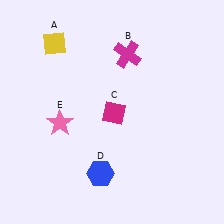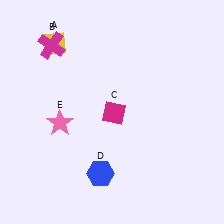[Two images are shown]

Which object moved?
The magenta cross (B) moved left.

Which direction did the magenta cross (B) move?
The magenta cross (B) moved left.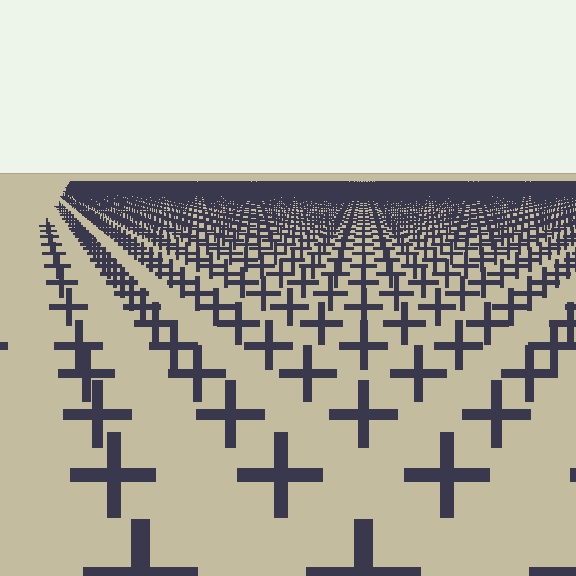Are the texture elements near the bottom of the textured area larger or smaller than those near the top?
Larger. Near the bottom, elements are closer to the viewer and appear at a bigger on-screen size.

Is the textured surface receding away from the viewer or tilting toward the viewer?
The surface is receding away from the viewer. Texture elements get smaller and denser toward the top.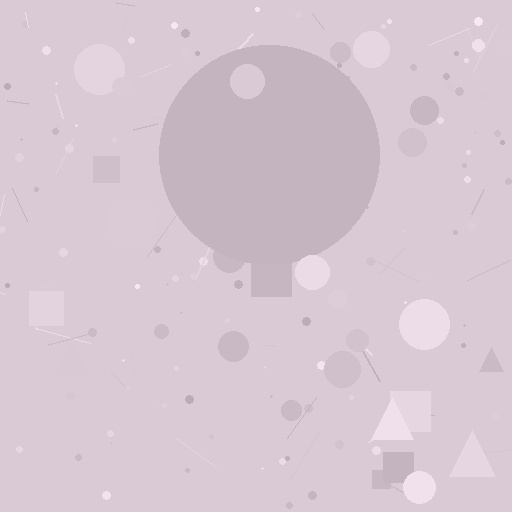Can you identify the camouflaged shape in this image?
The camouflaged shape is a circle.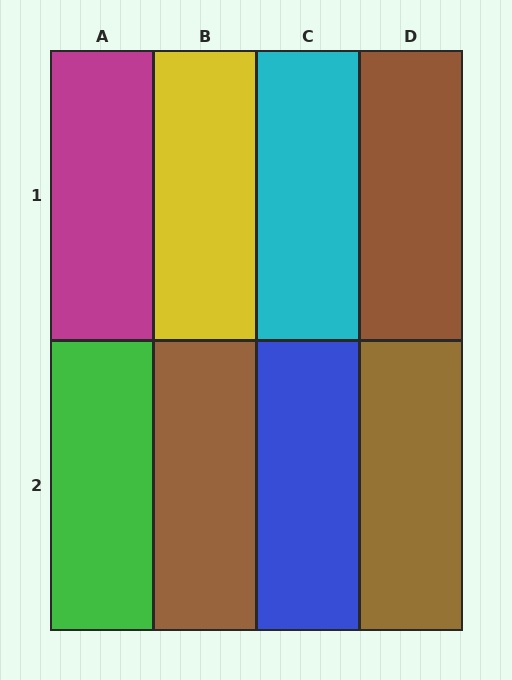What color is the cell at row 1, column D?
Brown.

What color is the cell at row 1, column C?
Cyan.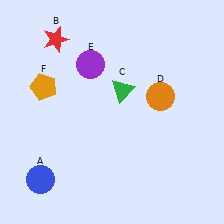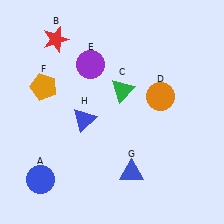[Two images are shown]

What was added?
A blue triangle (G), a blue triangle (H) were added in Image 2.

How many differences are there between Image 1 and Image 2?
There are 2 differences between the two images.